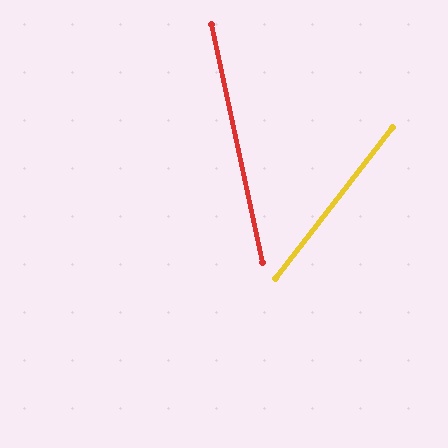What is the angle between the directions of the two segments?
Approximately 50 degrees.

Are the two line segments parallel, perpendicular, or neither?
Neither parallel nor perpendicular — they differ by about 50°.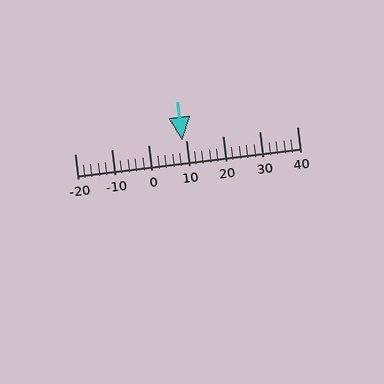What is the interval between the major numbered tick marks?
The major tick marks are spaced 10 units apart.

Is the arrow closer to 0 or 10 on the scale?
The arrow is closer to 10.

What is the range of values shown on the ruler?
The ruler shows values from -20 to 40.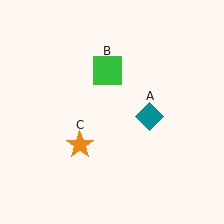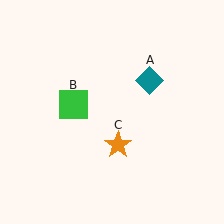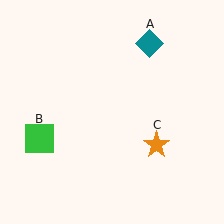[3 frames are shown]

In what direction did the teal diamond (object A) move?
The teal diamond (object A) moved up.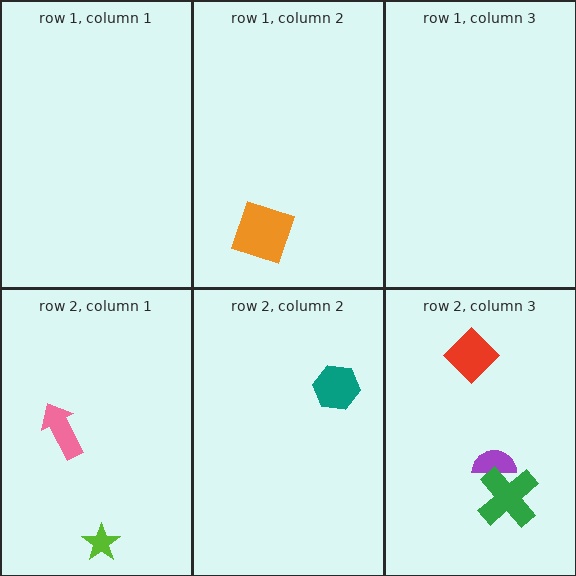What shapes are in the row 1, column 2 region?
The orange square.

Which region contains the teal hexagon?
The row 2, column 2 region.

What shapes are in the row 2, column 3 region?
The purple semicircle, the green cross, the red diamond.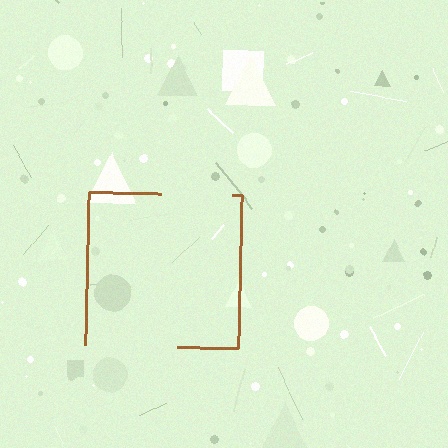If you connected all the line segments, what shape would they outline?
They would outline a square.